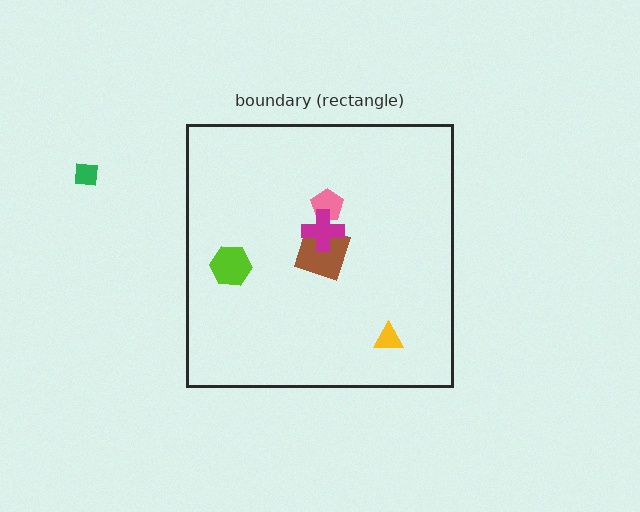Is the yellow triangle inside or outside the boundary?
Inside.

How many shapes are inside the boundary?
5 inside, 1 outside.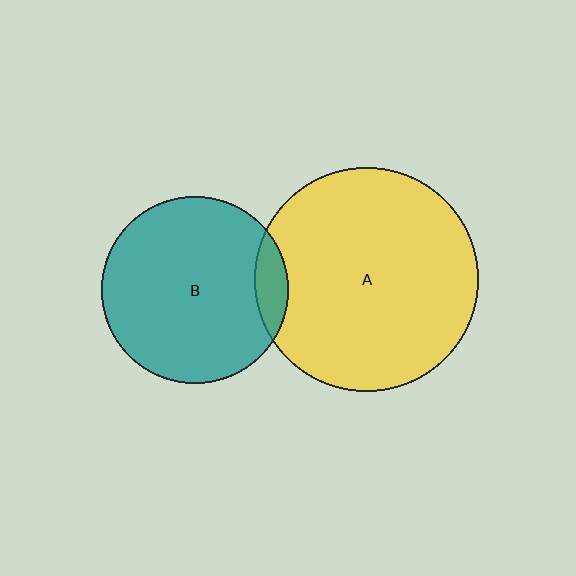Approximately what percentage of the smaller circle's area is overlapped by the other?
Approximately 10%.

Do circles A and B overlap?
Yes.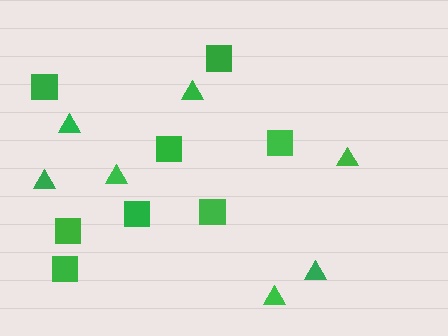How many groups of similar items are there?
There are 2 groups: one group of squares (8) and one group of triangles (7).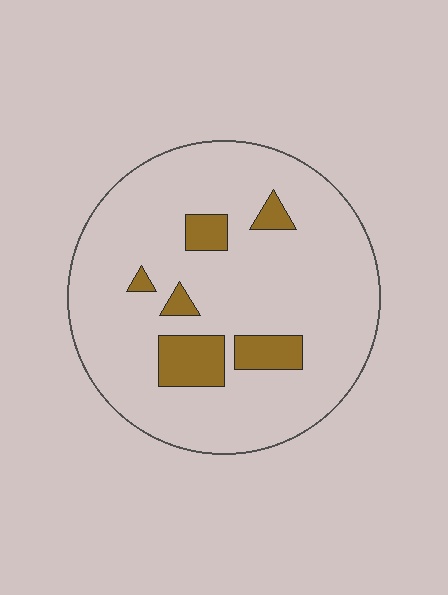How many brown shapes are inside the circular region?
6.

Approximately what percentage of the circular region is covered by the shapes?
Approximately 10%.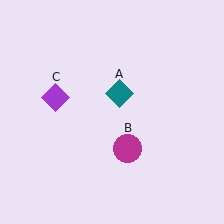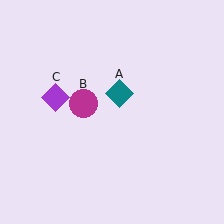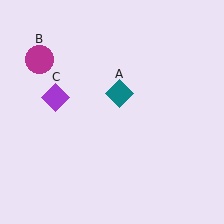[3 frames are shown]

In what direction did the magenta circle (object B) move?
The magenta circle (object B) moved up and to the left.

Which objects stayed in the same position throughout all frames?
Teal diamond (object A) and purple diamond (object C) remained stationary.